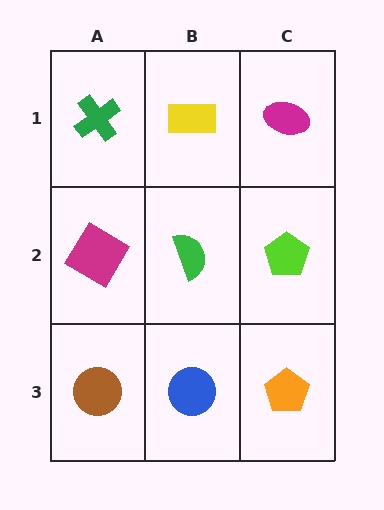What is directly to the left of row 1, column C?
A yellow rectangle.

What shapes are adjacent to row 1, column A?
A magenta diamond (row 2, column A), a yellow rectangle (row 1, column B).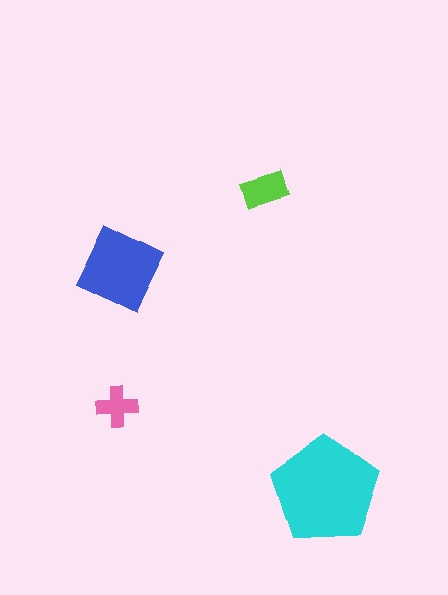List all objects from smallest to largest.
The pink cross, the lime rectangle, the blue diamond, the cyan pentagon.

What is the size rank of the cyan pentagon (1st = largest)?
1st.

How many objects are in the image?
There are 4 objects in the image.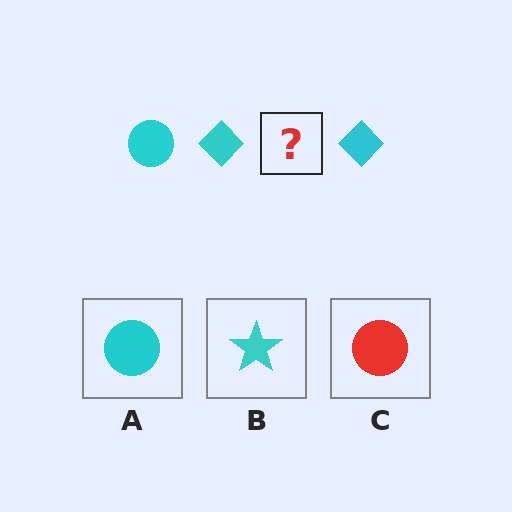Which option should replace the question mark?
Option A.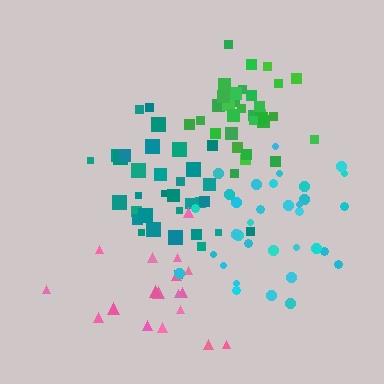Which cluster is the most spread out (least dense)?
Cyan.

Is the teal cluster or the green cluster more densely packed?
Green.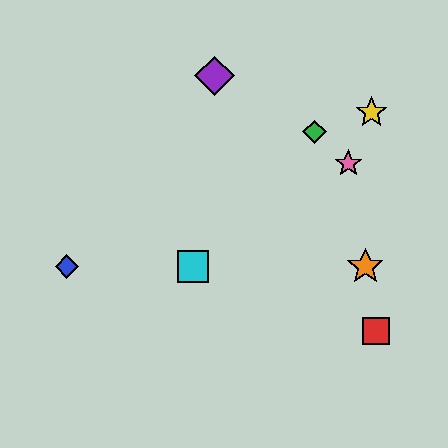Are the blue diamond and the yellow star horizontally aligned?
No, the blue diamond is at y≈266 and the yellow star is at y≈112.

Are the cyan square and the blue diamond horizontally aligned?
Yes, both are at y≈266.